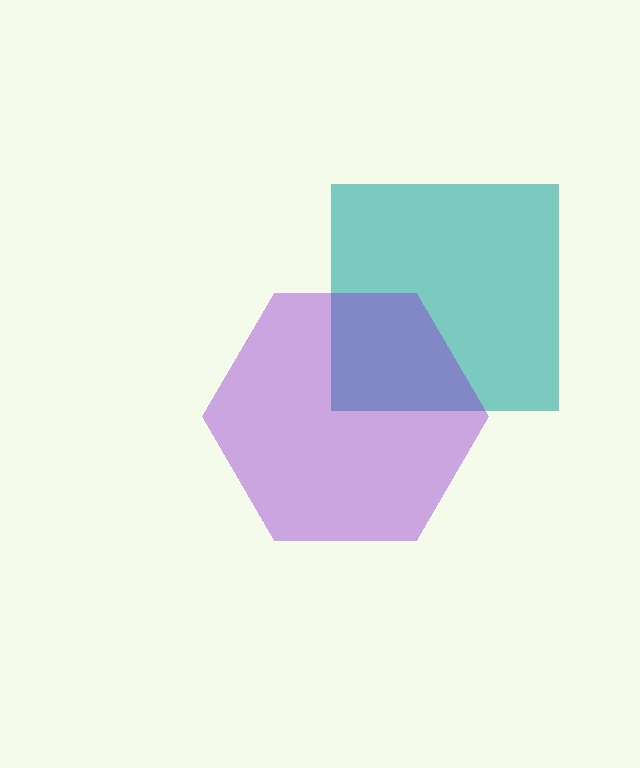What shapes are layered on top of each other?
The layered shapes are: a teal square, a purple hexagon.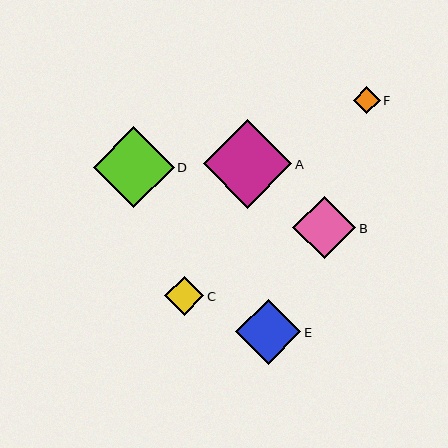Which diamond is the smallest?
Diamond F is the smallest with a size of approximately 27 pixels.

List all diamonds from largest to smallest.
From largest to smallest: A, D, E, B, C, F.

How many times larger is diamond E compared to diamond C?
Diamond E is approximately 1.7 times the size of diamond C.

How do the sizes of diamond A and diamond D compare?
Diamond A and diamond D are approximately the same size.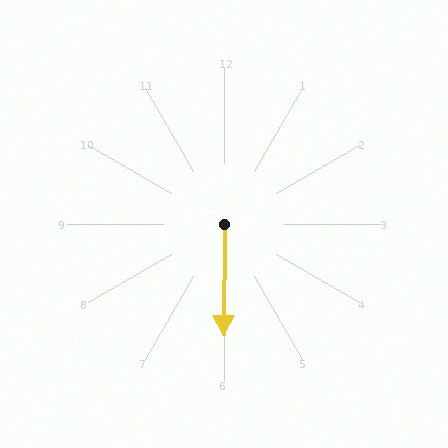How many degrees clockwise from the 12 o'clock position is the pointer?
Approximately 180 degrees.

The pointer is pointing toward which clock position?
Roughly 6 o'clock.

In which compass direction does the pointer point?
South.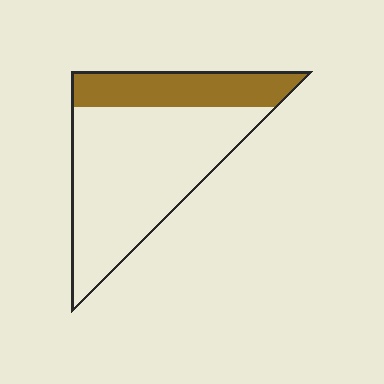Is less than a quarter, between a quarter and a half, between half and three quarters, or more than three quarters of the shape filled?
Between a quarter and a half.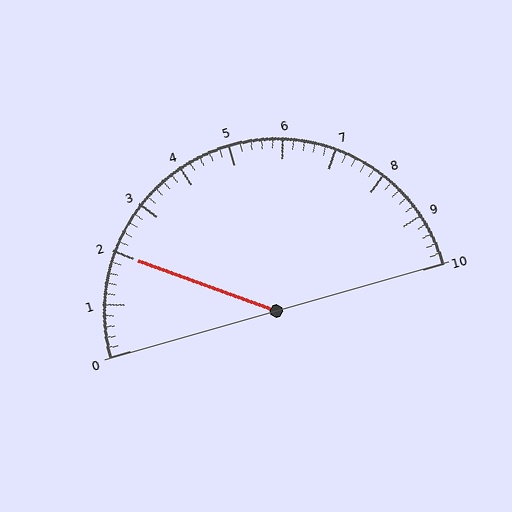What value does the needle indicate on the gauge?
The needle indicates approximately 2.0.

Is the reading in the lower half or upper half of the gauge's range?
The reading is in the lower half of the range (0 to 10).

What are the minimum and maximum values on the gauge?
The gauge ranges from 0 to 10.